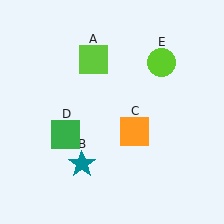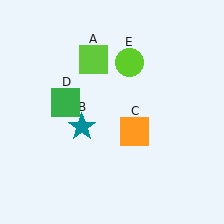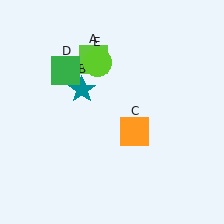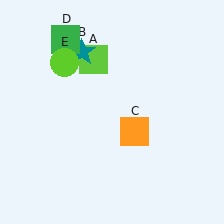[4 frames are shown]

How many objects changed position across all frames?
3 objects changed position: teal star (object B), green square (object D), lime circle (object E).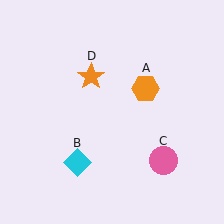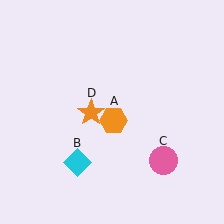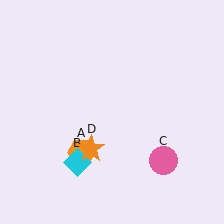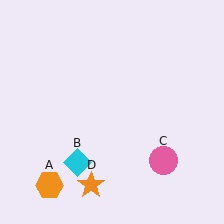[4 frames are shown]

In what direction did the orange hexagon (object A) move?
The orange hexagon (object A) moved down and to the left.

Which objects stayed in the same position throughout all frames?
Cyan diamond (object B) and pink circle (object C) remained stationary.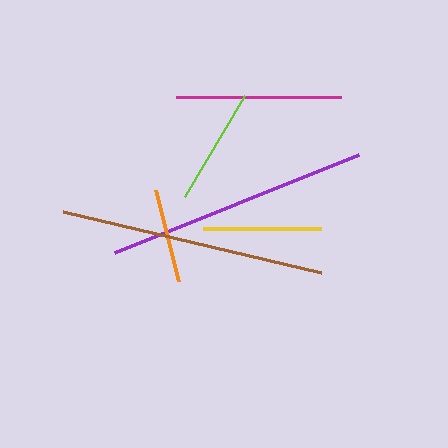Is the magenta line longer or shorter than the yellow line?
The magenta line is longer than the yellow line.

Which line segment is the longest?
The brown line is the longest at approximately 266 pixels.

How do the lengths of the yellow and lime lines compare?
The yellow and lime lines are approximately the same length.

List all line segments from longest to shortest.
From longest to shortest: brown, purple, magenta, yellow, lime, orange.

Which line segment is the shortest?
The orange line is the shortest at approximately 94 pixels.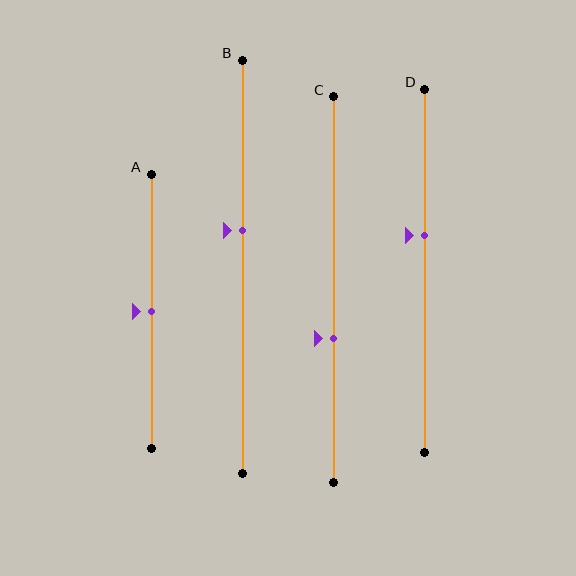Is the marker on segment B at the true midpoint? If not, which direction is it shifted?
No, the marker on segment B is shifted upward by about 9% of the segment length.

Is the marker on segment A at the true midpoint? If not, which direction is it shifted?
Yes, the marker on segment A is at the true midpoint.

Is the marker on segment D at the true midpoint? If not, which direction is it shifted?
No, the marker on segment D is shifted upward by about 10% of the segment length.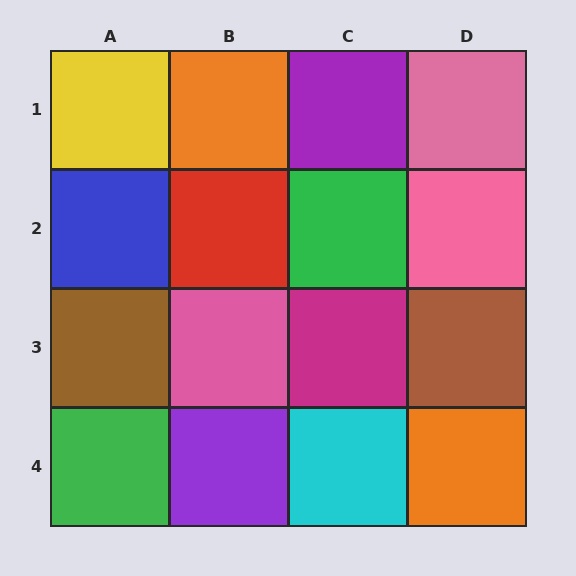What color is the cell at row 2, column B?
Red.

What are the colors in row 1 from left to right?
Yellow, orange, purple, pink.